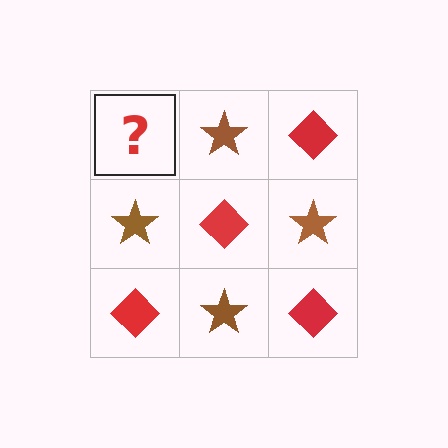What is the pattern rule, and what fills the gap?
The rule is that it alternates red diamond and brown star in a checkerboard pattern. The gap should be filled with a red diamond.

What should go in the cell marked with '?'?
The missing cell should contain a red diamond.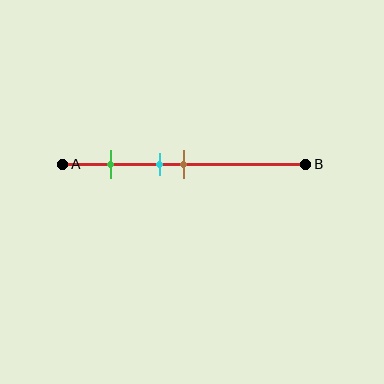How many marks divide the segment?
There are 3 marks dividing the segment.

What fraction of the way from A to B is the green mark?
The green mark is approximately 20% (0.2) of the way from A to B.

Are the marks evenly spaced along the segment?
No, the marks are not evenly spaced.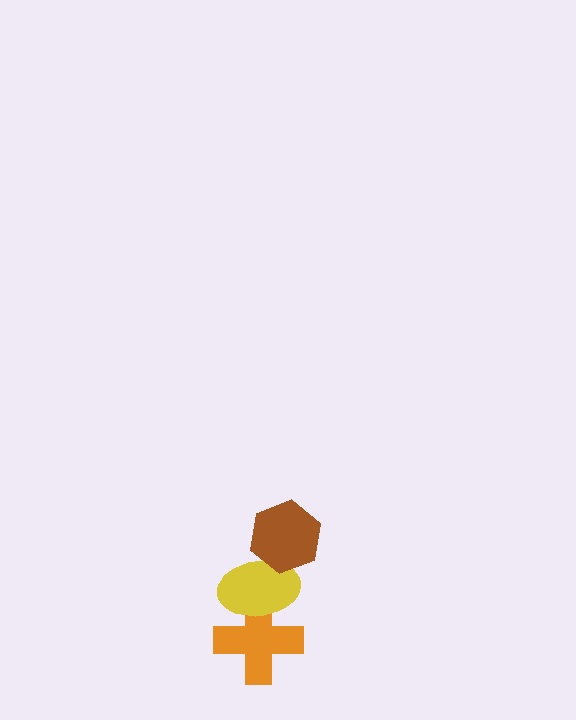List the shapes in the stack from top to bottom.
From top to bottom: the brown hexagon, the yellow ellipse, the orange cross.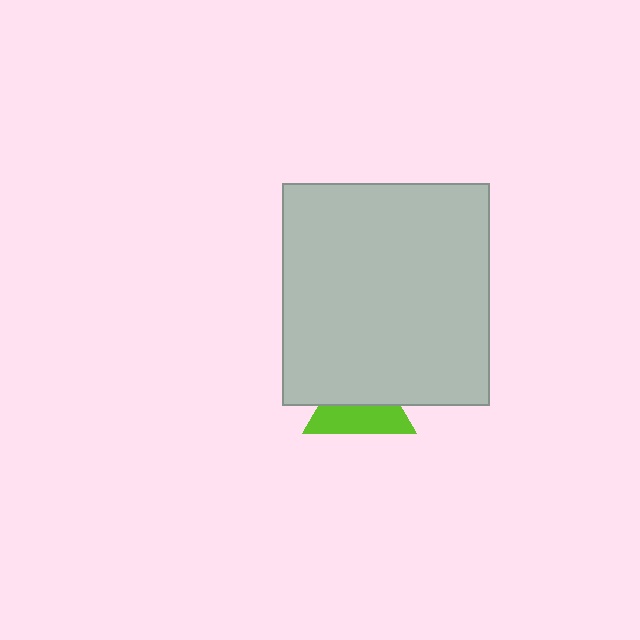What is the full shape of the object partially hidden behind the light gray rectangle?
The partially hidden object is a lime triangle.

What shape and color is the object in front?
The object in front is a light gray rectangle.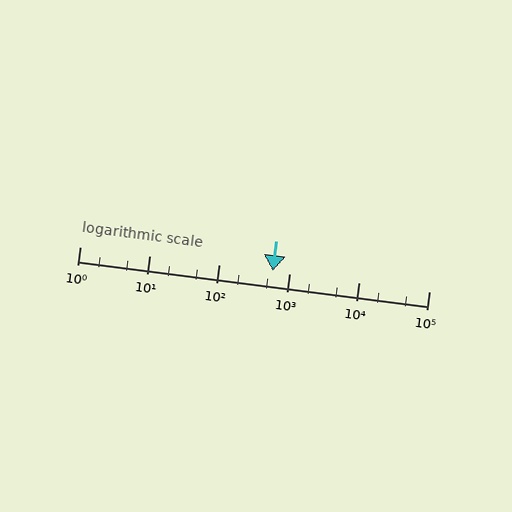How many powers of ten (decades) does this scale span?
The scale spans 5 decades, from 1 to 100000.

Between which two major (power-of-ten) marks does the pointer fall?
The pointer is between 100 and 1000.